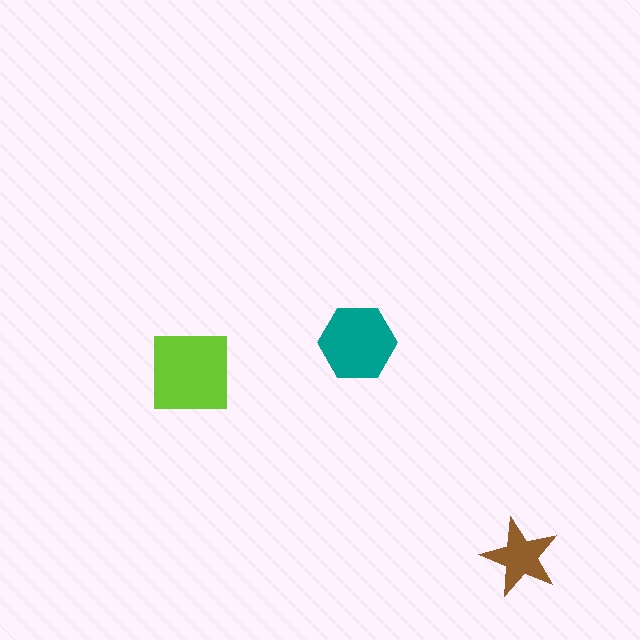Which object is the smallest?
The brown star.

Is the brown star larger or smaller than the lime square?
Smaller.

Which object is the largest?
The lime square.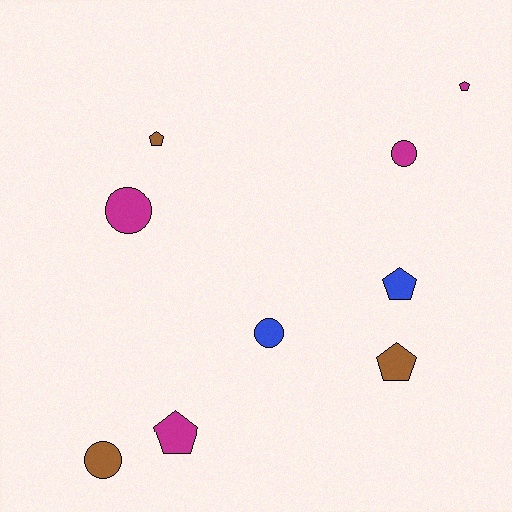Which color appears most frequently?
Magenta, with 4 objects.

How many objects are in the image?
There are 9 objects.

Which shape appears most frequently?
Pentagon, with 5 objects.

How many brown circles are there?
There is 1 brown circle.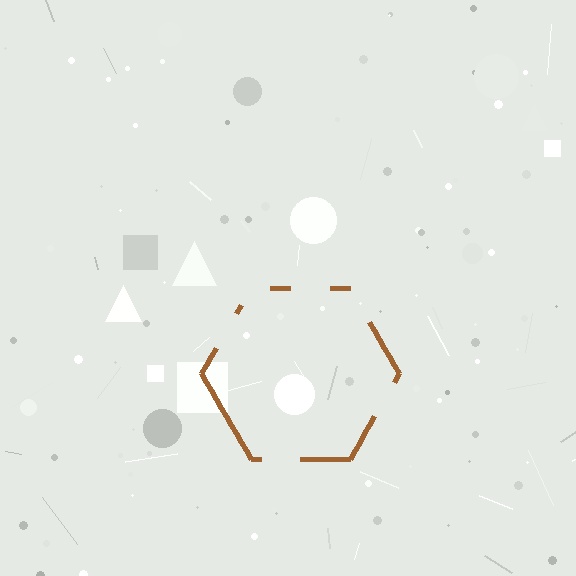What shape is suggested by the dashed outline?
The dashed outline suggests a hexagon.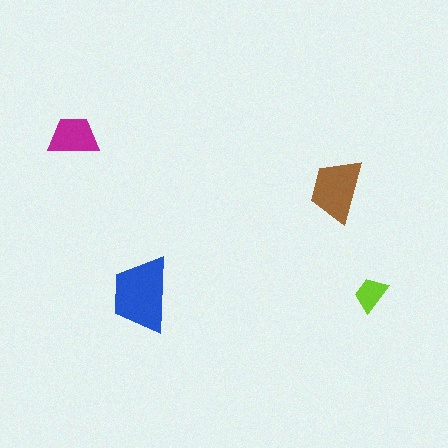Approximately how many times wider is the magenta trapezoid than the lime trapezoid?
About 1.5 times wider.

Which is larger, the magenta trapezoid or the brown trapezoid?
The brown one.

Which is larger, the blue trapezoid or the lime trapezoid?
The blue one.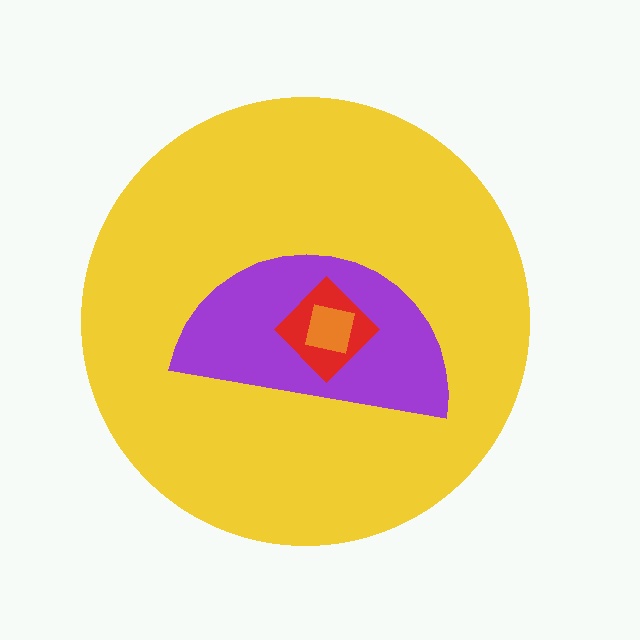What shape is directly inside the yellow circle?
The purple semicircle.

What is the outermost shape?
The yellow circle.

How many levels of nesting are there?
4.